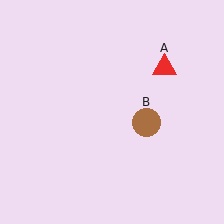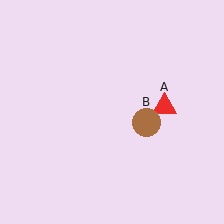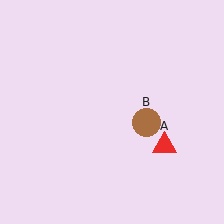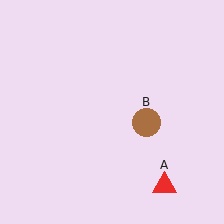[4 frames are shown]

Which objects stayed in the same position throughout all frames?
Brown circle (object B) remained stationary.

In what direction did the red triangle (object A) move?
The red triangle (object A) moved down.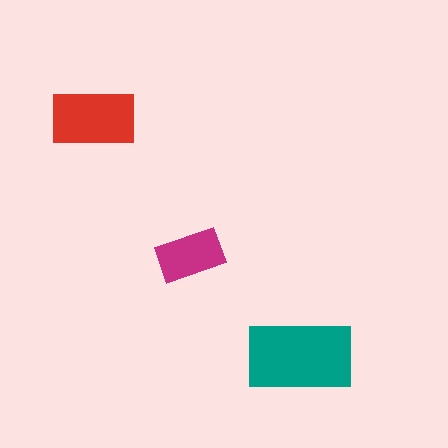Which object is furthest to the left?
The red rectangle is leftmost.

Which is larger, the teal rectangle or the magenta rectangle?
The teal one.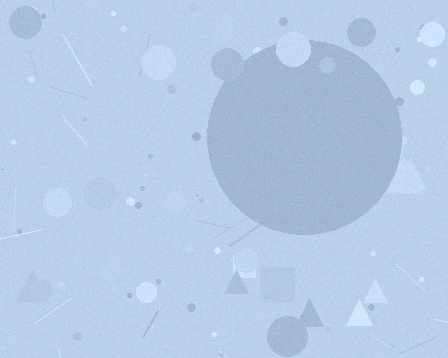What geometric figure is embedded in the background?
A circle is embedded in the background.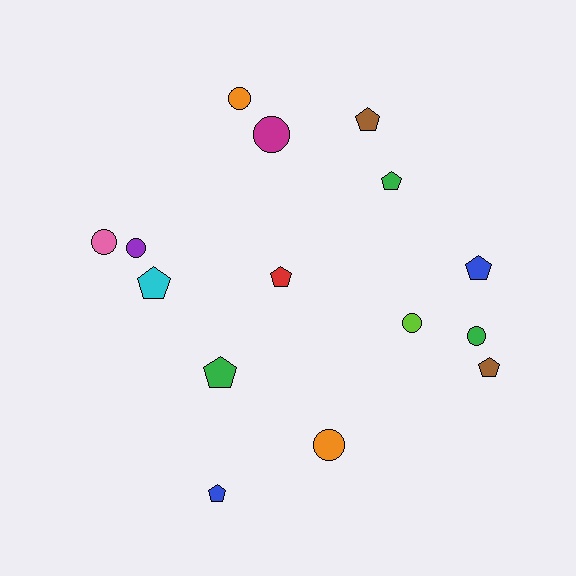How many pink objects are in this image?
There is 1 pink object.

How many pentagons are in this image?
There are 8 pentagons.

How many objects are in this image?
There are 15 objects.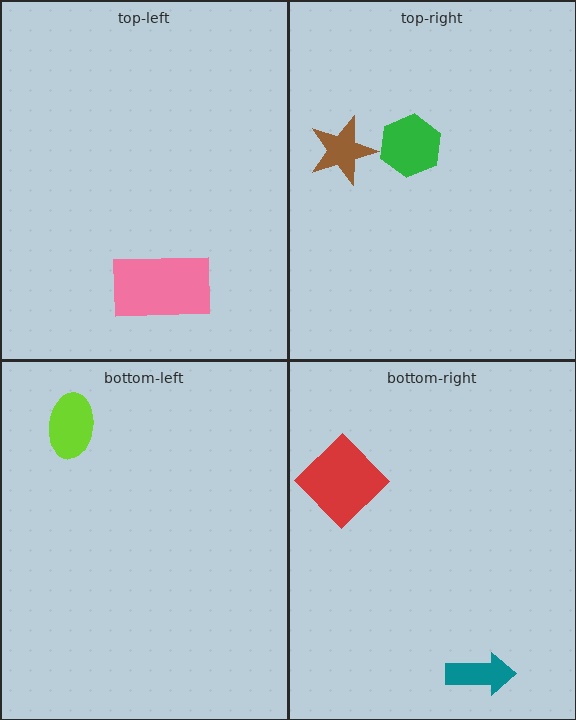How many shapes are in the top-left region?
1.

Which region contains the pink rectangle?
The top-left region.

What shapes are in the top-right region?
The green hexagon, the brown star.